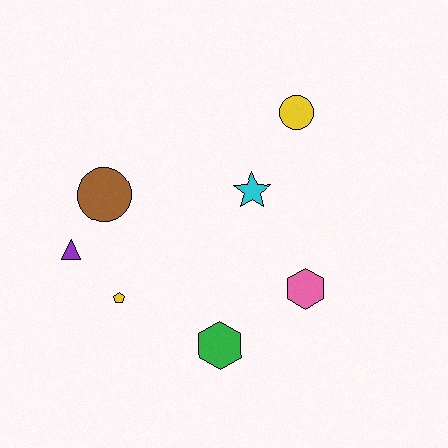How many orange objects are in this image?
There are no orange objects.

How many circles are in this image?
There are 2 circles.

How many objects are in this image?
There are 7 objects.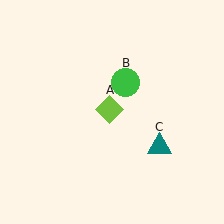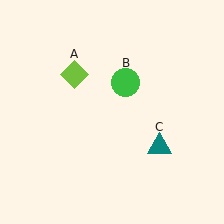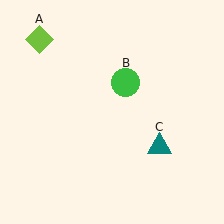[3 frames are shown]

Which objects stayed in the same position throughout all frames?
Green circle (object B) and teal triangle (object C) remained stationary.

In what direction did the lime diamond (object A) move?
The lime diamond (object A) moved up and to the left.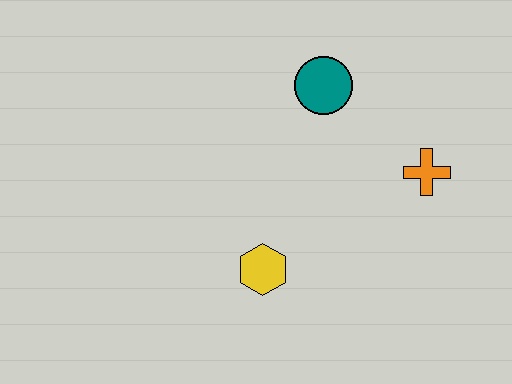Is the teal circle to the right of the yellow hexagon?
Yes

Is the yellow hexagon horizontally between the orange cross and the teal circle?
No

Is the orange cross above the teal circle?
No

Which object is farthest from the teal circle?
The yellow hexagon is farthest from the teal circle.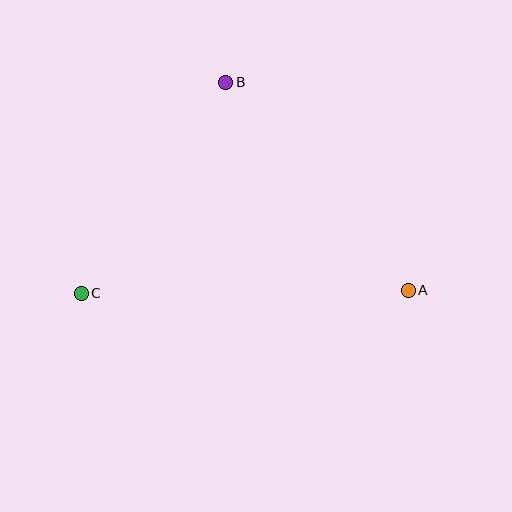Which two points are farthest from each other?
Points A and C are farthest from each other.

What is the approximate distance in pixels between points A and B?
The distance between A and B is approximately 277 pixels.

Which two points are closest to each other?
Points B and C are closest to each other.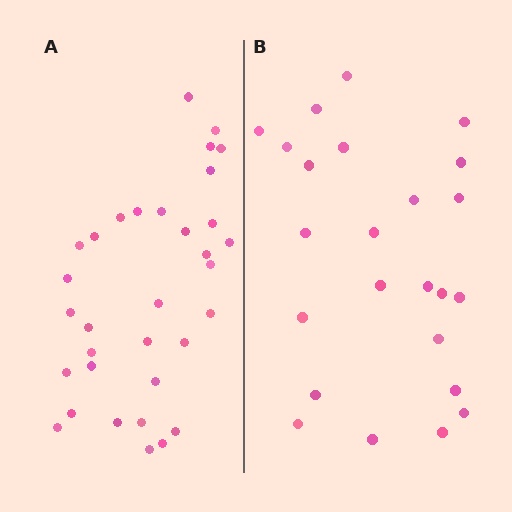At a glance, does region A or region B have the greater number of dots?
Region A (the left region) has more dots.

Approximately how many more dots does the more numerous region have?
Region A has roughly 8 or so more dots than region B.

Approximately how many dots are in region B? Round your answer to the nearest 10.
About 20 dots. (The exact count is 24, which rounds to 20.)